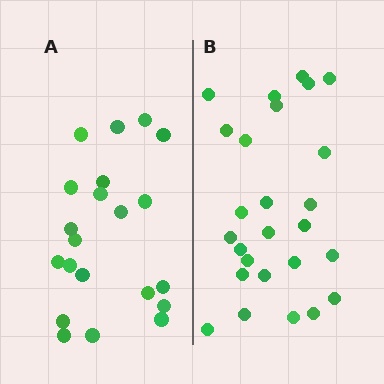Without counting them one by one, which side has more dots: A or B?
Region B (the right region) has more dots.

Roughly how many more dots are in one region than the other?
Region B has about 5 more dots than region A.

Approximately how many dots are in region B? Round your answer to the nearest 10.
About 30 dots. (The exact count is 26, which rounds to 30.)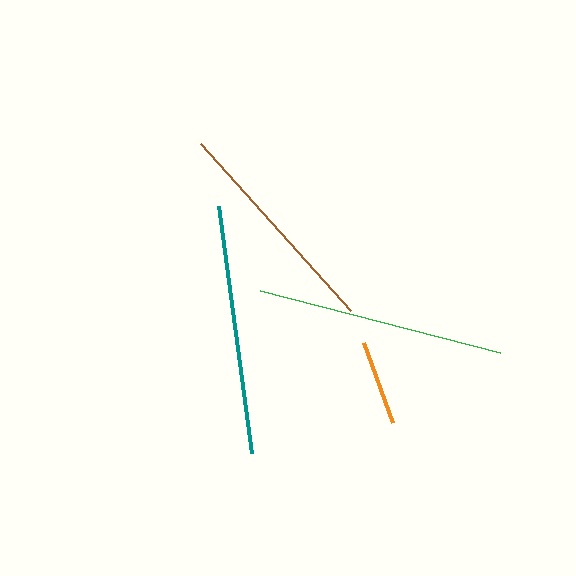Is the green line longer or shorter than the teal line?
The teal line is longer than the green line.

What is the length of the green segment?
The green segment is approximately 248 pixels long.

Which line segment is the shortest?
The orange line is the shortest at approximately 85 pixels.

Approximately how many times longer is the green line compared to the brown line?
The green line is approximately 1.1 times the length of the brown line.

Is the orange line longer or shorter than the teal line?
The teal line is longer than the orange line.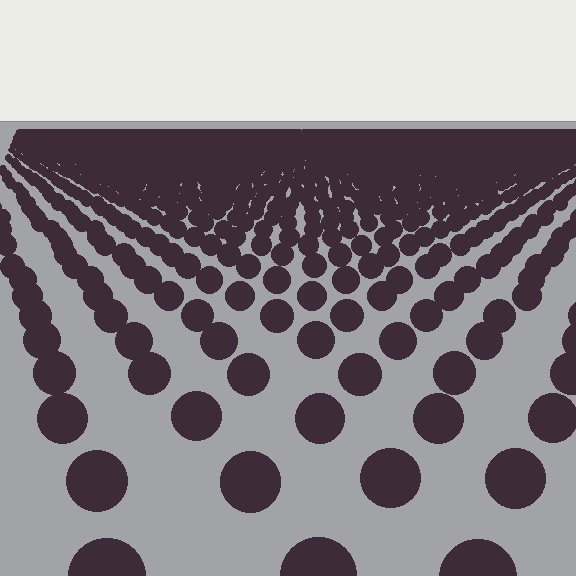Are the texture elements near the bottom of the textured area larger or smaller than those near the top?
Larger. Near the bottom, elements are closer to the viewer and appear at a bigger on-screen size.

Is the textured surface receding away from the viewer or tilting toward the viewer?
The surface is receding away from the viewer. Texture elements get smaller and denser toward the top.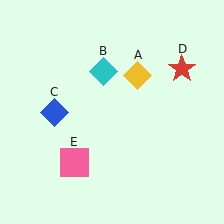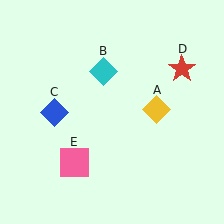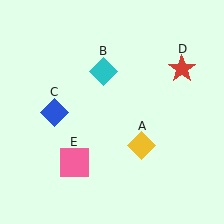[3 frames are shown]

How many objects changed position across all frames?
1 object changed position: yellow diamond (object A).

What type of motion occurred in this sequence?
The yellow diamond (object A) rotated clockwise around the center of the scene.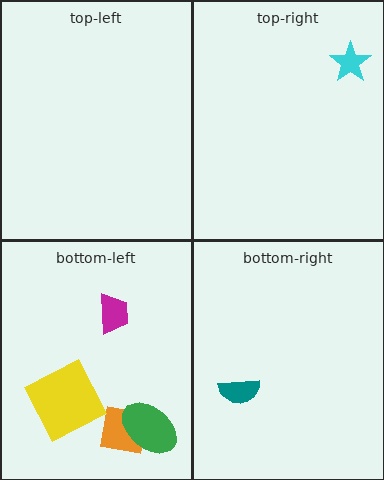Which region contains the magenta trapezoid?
The bottom-left region.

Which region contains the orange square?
The bottom-left region.